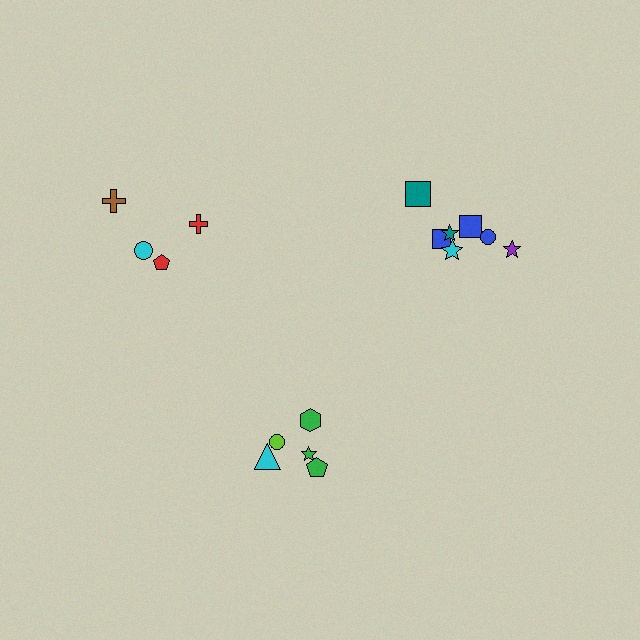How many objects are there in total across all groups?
There are 16 objects.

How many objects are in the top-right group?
There are 7 objects.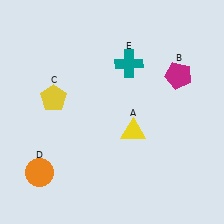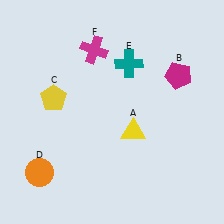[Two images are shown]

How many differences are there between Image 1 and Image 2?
There is 1 difference between the two images.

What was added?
A magenta cross (F) was added in Image 2.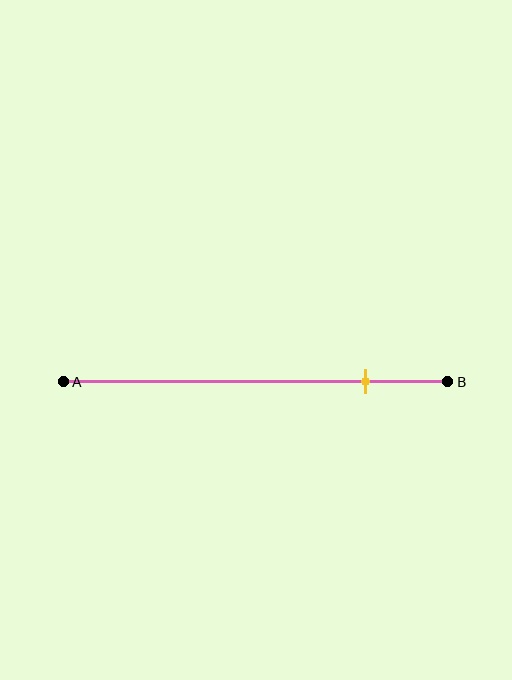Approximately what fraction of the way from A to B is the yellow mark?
The yellow mark is approximately 80% of the way from A to B.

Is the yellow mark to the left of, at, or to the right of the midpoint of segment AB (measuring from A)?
The yellow mark is to the right of the midpoint of segment AB.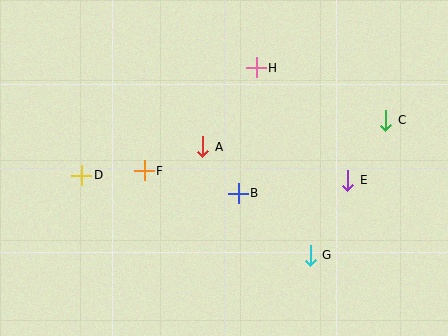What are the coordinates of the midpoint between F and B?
The midpoint between F and B is at (191, 182).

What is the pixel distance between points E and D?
The distance between E and D is 266 pixels.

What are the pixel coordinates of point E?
Point E is at (348, 180).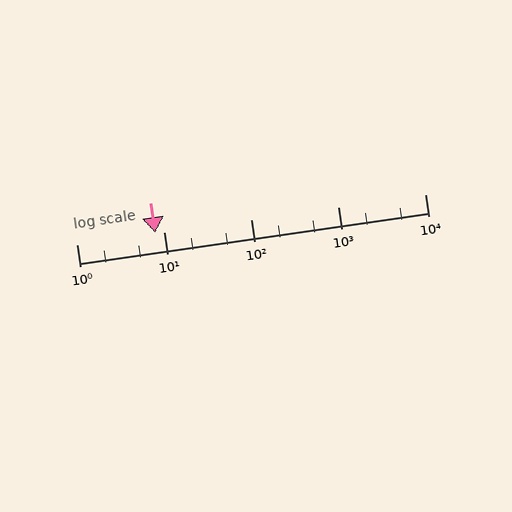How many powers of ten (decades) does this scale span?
The scale spans 4 decades, from 1 to 10000.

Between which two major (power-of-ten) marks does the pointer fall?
The pointer is between 1 and 10.